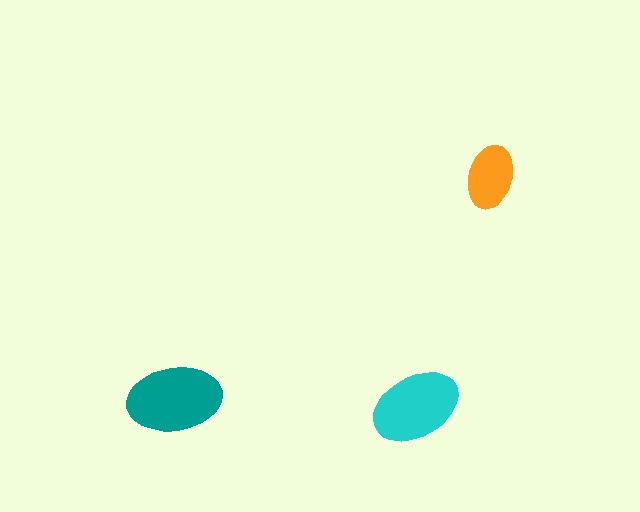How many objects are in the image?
There are 3 objects in the image.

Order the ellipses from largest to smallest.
the teal one, the cyan one, the orange one.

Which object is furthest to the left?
The teal ellipse is leftmost.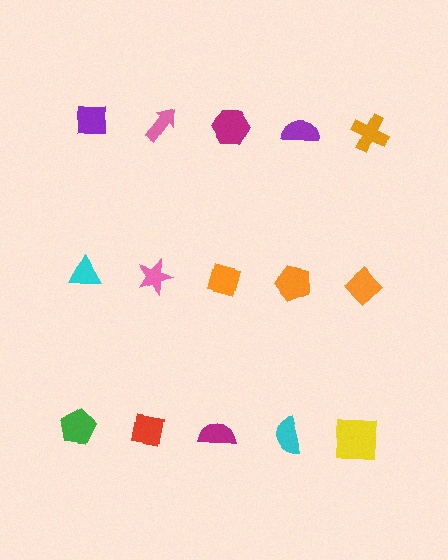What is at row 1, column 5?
An orange cross.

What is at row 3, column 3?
A magenta semicircle.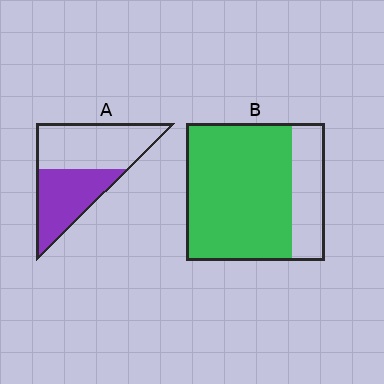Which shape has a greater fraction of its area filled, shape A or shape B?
Shape B.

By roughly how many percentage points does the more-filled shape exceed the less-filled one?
By roughly 30 percentage points (B over A).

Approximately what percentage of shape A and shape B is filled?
A is approximately 45% and B is approximately 75%.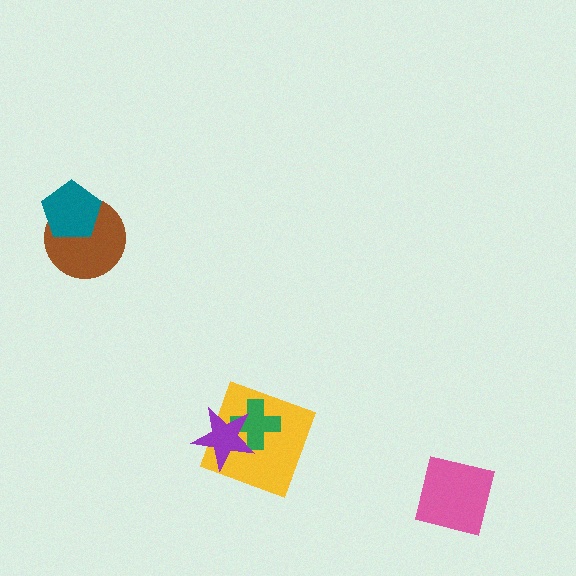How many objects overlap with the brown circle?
1 object overlaps with the brown circle.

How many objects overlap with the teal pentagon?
1 object overlaps with the teal pentagon.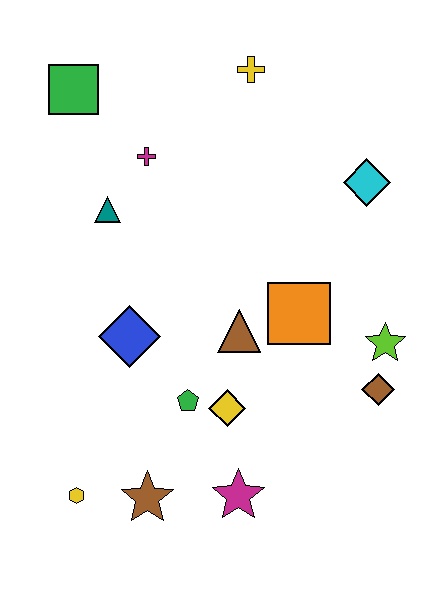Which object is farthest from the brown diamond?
The green square is farthest from the brown diamond.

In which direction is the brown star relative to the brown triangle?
The brown star is below the brown triangle.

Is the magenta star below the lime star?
Yes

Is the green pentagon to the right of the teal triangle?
Yes